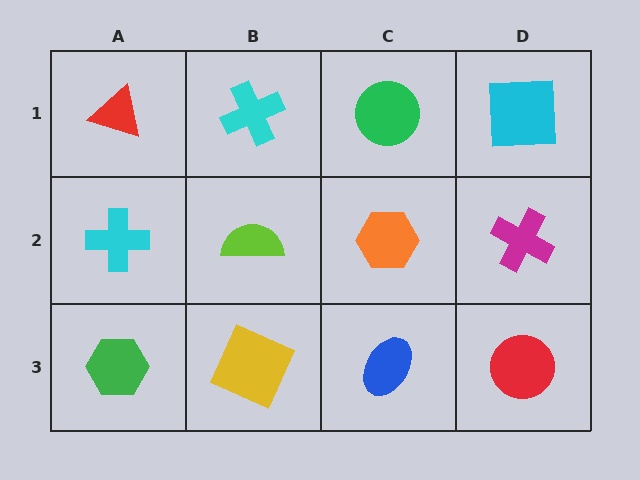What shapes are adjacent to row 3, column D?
A magenta cross (row 2, column D), a blue ellipse (row 3, column C).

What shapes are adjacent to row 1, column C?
An orange hexagon (row 2, column C), a cyan cross (row 1, column B), a cyan square (row 1, column D).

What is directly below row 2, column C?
A blue ellipse.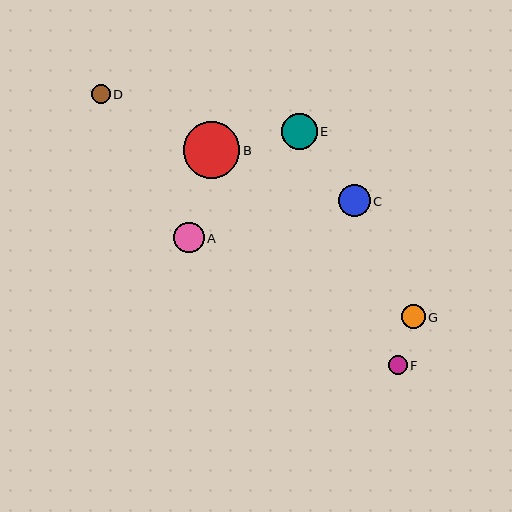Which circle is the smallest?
Circle F is the smallest with a size of approximately 18 pixels.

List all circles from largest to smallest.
From largest to smallest: B, E, C, A, G, D, F.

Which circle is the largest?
Circle B is the largest with a size of approximately 56 pixels.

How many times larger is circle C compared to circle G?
Circle C is approximately 1.3 times the size of circle G.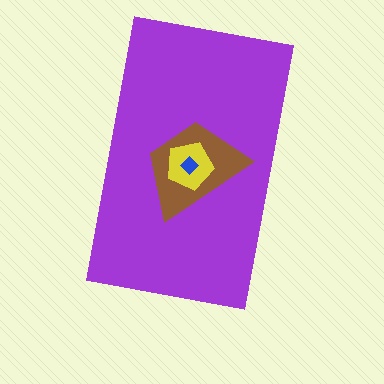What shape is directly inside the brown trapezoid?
The yellow pentagon.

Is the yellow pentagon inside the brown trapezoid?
Yes.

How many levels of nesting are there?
4.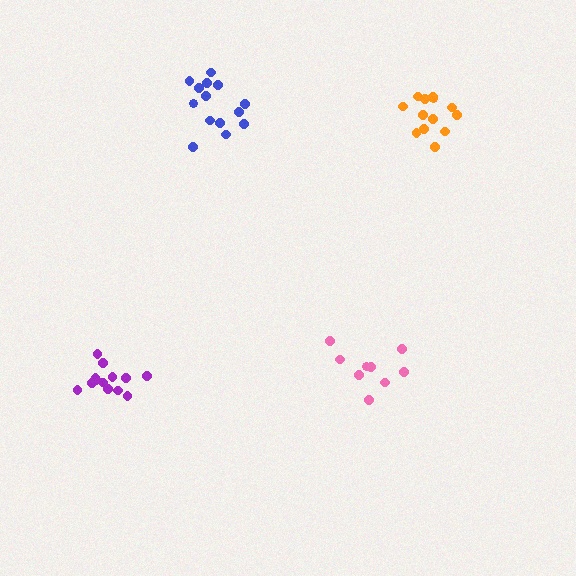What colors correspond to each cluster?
The clusters are colored: pink, orange, blue, purple.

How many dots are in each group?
Group 1: 9 dots, Group 2: 13 dots, Group 3: 14 dots, Group 4: 13 dots (49 total).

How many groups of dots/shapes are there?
There are 4 groups.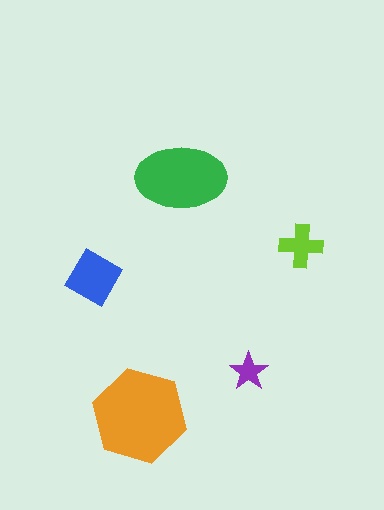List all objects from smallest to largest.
The purple star, the lime cross, the blue diamond, the green ellipse, the orange hexagon.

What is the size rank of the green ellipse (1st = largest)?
2nd.